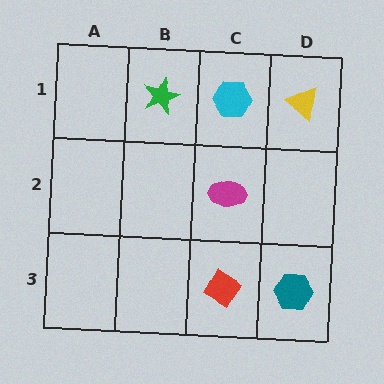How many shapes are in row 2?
1 shape.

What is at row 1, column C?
A cyan hexagon.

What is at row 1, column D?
A yellow triangle.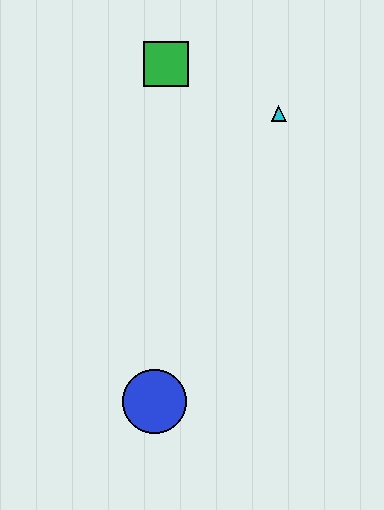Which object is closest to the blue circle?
The cyan triangle is closest to the blue circle.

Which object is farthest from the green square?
The blue circle is farthest from the green square.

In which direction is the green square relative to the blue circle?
The green square is above the blue circle.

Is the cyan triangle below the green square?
Yes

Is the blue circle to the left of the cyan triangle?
Yes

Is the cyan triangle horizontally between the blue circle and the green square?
No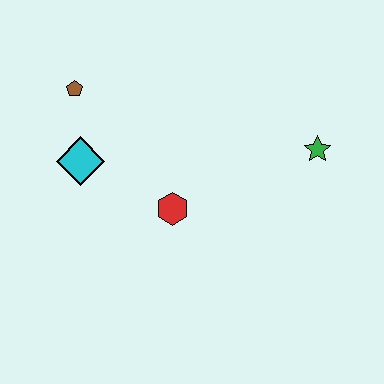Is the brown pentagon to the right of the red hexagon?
No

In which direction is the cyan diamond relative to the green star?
The cyan diamond is to the left of the green star.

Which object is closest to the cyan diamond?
The brown pentagon is closest to the cyan diamond.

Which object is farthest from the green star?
The brown pentagon is farthest from the green star.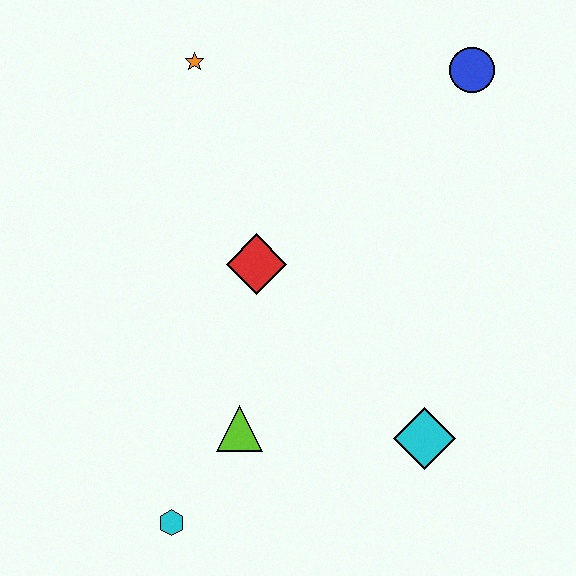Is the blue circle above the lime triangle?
Yes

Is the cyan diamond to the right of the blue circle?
No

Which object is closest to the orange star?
The red diamond is closest to the orange star.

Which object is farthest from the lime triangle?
The blue circle is farthest from the lime triangle.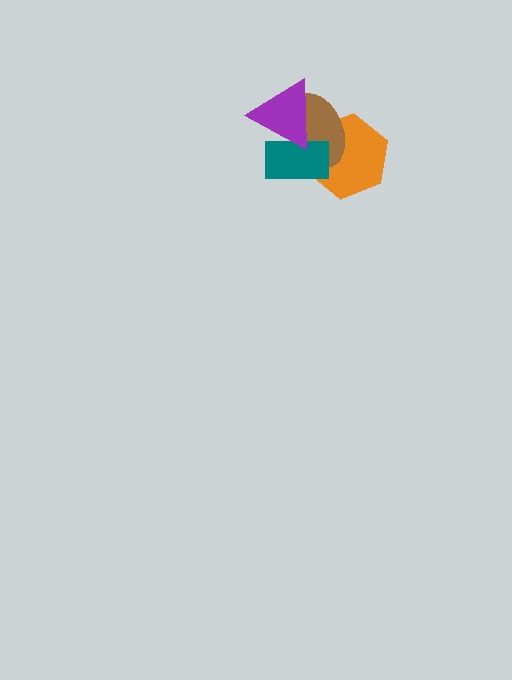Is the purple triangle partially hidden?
No, no other shape covers it.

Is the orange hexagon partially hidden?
Yes, it is partially covered by another shape.